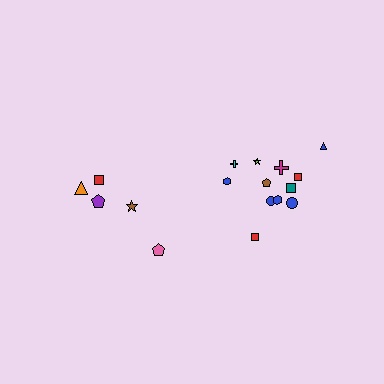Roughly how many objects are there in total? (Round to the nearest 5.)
Roughly 15 objects in total.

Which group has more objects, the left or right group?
The right group.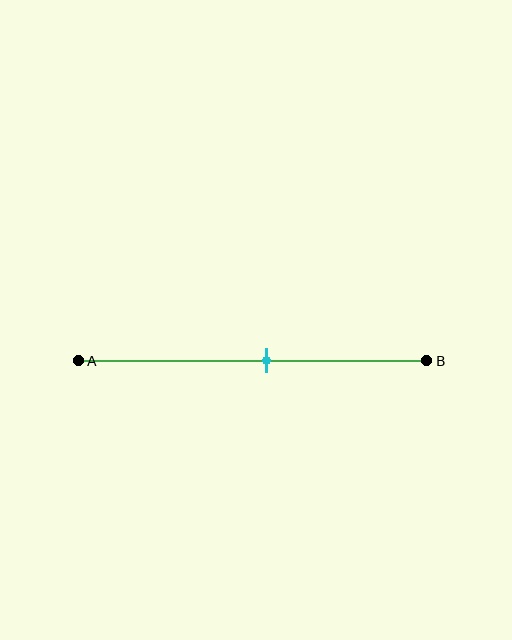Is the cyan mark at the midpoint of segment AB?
No, the mark is at about 55% from A, not at the 50% midpoint.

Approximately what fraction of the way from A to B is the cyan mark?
The cyan mark is approximately 55% of the way from A to B.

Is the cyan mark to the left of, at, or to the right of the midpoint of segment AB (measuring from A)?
The cyan mark is to the right of the midpoint of segment AB.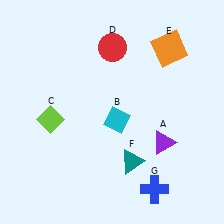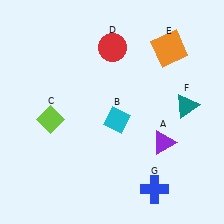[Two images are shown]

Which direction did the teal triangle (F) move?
The teal triangle (F) moved up.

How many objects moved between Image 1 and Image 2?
1 object moved between the two images.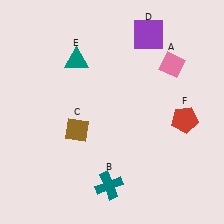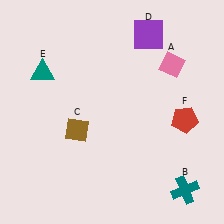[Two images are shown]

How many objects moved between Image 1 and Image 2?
2 objects moved between the two images.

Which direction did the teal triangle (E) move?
The teal triangle (E) moved left.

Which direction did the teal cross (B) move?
The teal cross (B) moved right.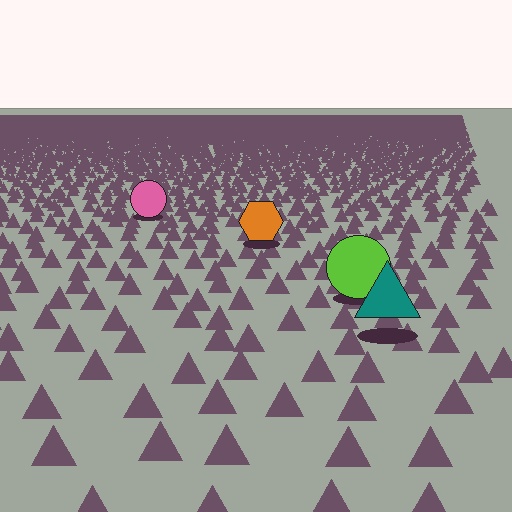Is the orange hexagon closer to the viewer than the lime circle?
No. The lime circle is closer — you can tell from the texture gradient: the ground texture is coarser near it.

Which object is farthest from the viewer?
The pink circle is farthest from the viewer. It appears smaller and the ground texture around it is denser.